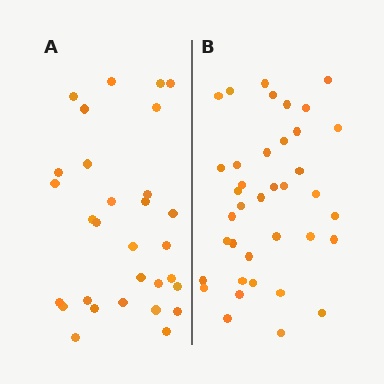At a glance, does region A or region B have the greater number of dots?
Region B (the right region) has more dots.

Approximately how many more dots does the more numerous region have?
Region B has roughly 8 or so more dots than region A.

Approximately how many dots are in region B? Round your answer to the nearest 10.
About 40 dots. (The exact count is 38, which rounds to 40.)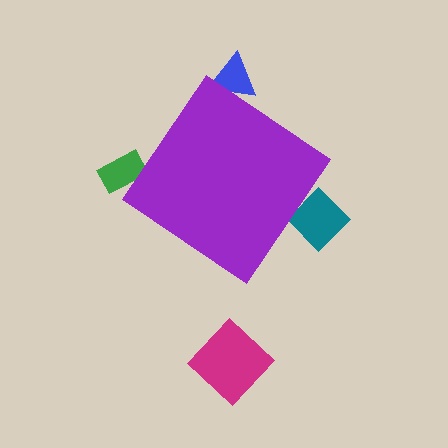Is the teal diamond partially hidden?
Yes, the teal diamond is partially hidden behind the purple diamond.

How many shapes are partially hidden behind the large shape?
3 shapes are partially hidden.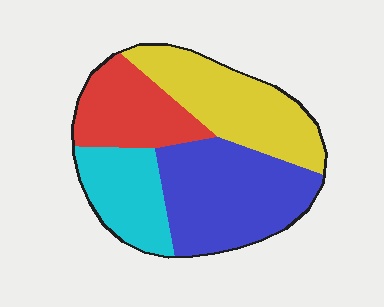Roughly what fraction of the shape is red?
Red takes up about one fifth (1/5) of the shape.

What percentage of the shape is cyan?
Cyan covers around 20% of the shape.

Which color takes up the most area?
Blue, at roughly 35%.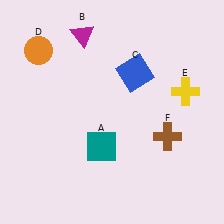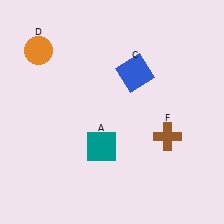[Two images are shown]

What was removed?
The yellow cross (E), the magenta triangle (B) were removed in Image 2.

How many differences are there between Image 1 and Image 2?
There are 2 differences between the two images.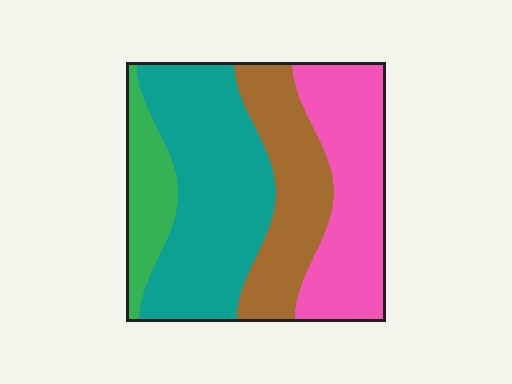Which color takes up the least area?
Green, at roughly 10%.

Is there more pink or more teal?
Teal.